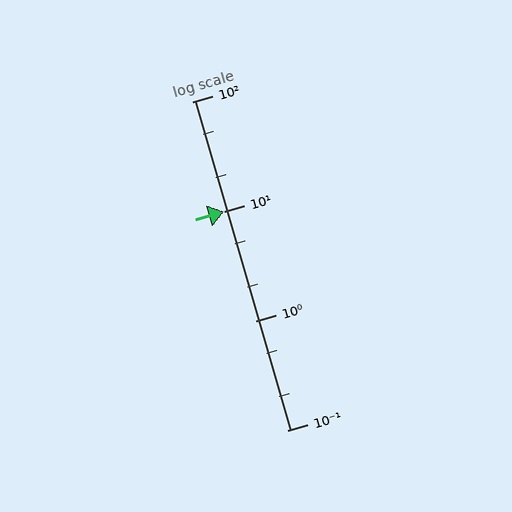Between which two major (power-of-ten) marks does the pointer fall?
The pointer is between 10 and 100.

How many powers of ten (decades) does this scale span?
The scale spans 3 decades, from 0.1 to 100.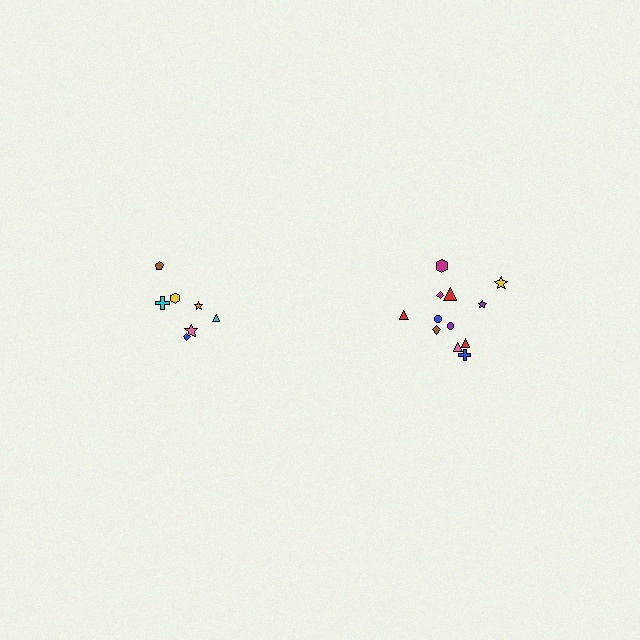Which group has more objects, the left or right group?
The right group.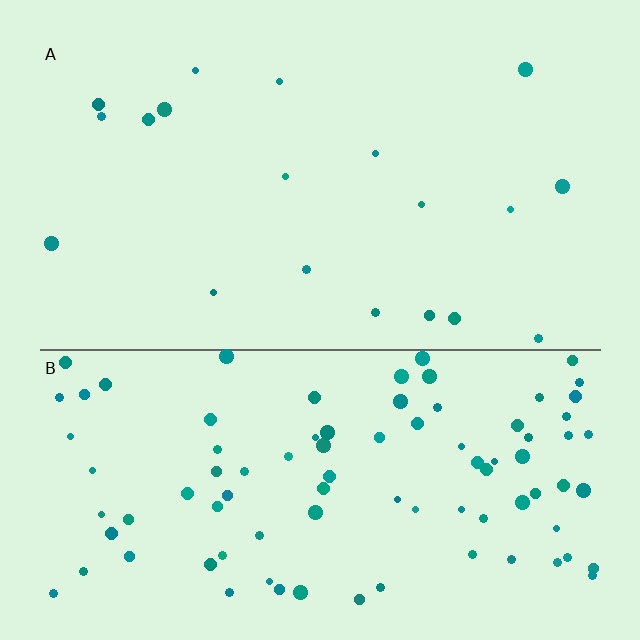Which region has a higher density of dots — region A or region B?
B (the bottom).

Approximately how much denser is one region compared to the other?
Approximately 4.8× — region B over region A.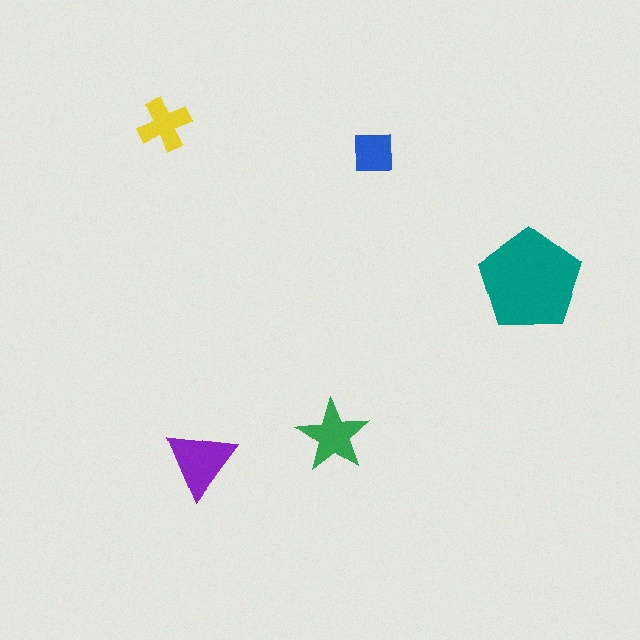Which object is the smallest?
The blue square.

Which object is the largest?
The teal pentagon.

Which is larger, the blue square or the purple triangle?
The purple triangle.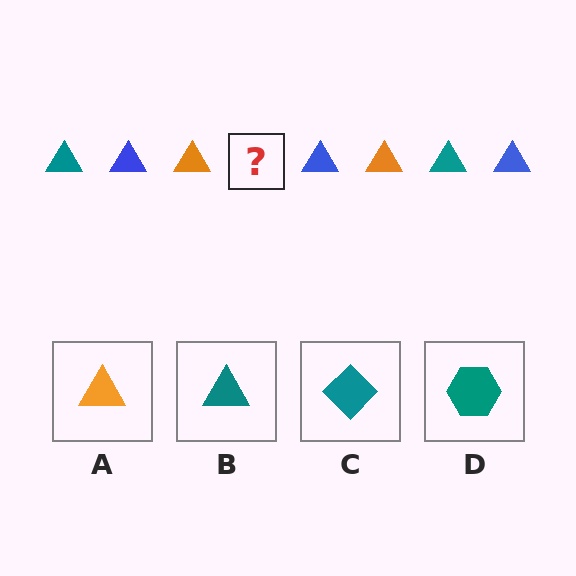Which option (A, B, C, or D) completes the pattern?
B.